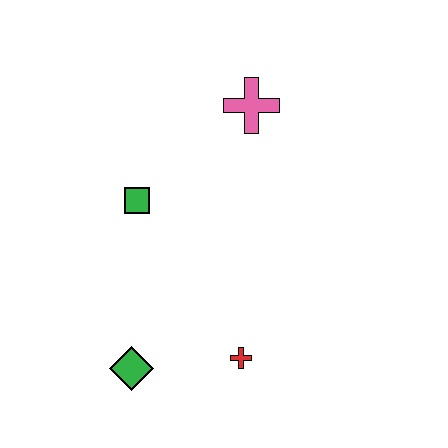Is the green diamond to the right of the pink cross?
No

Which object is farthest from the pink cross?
The green diamond is farthest from the pink cross.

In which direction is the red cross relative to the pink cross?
The red cross is below the pink cross.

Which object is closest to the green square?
The pink cross is closest to the green square.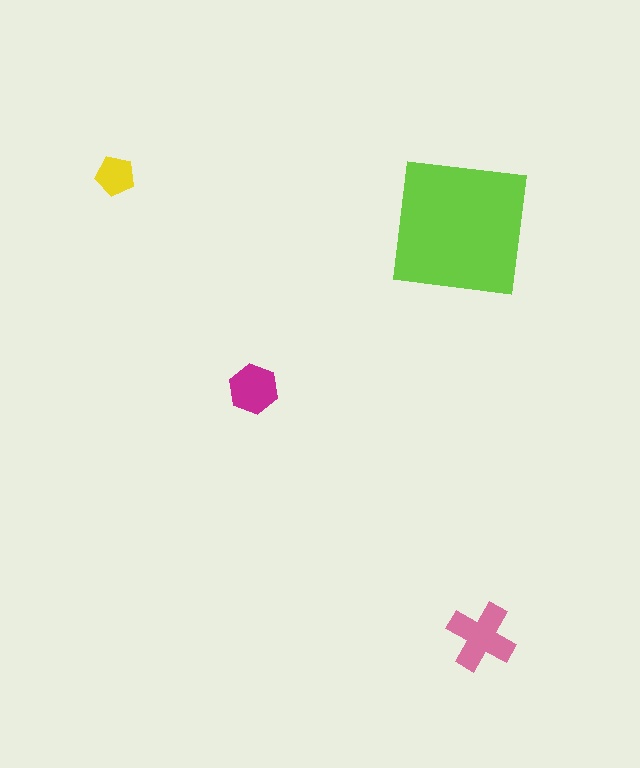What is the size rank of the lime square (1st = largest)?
1st.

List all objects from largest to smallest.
The lime square, the pink cross, the magenta hexagon, the yellow pentagon.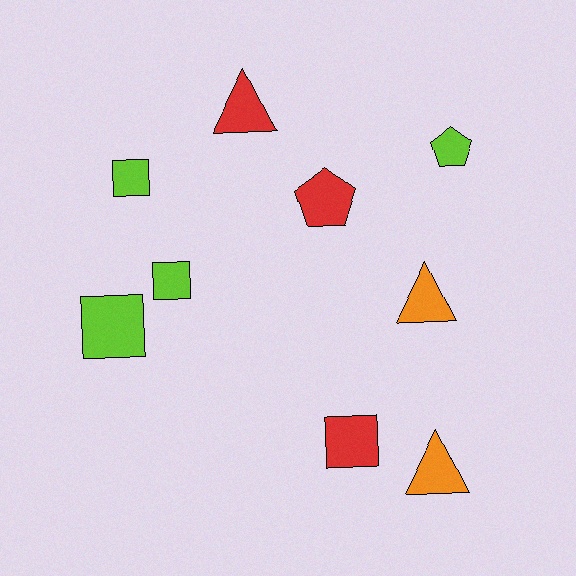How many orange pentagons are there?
There are no orange pentagons.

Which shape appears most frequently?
Square, with 4 objects.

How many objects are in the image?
There are 9 objects.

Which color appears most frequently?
Lime, with 4 objects.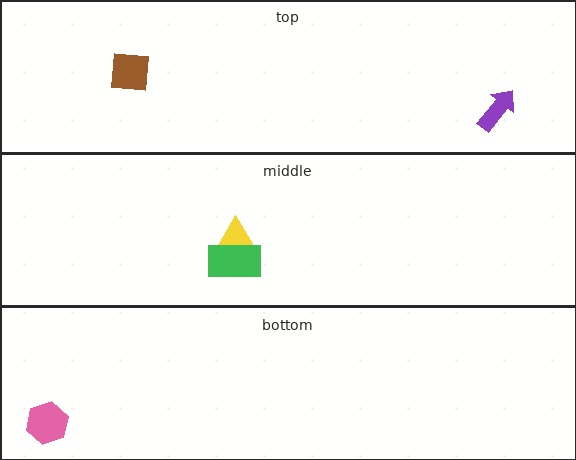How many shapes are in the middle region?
2.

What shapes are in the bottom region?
The pink hexagon.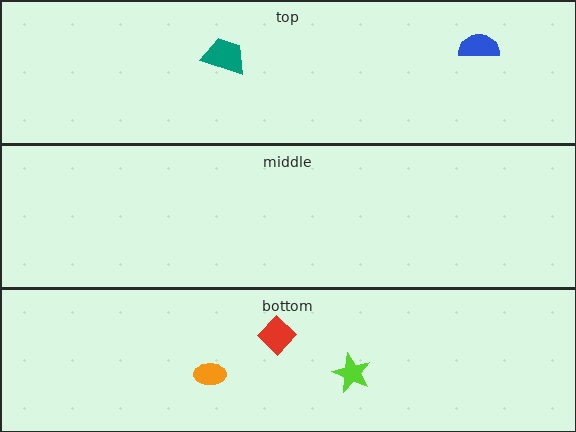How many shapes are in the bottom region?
3.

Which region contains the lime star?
The bottom region.